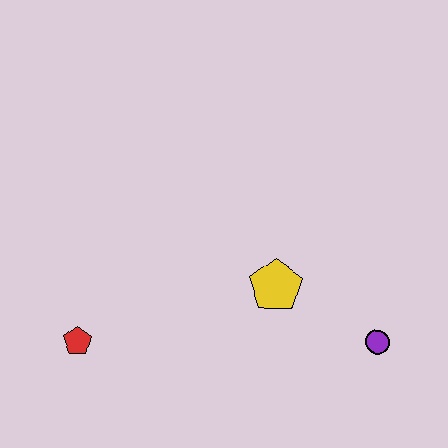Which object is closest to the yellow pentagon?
The purple circle is closest to the yellow pentagon.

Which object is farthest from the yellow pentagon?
The red pentagon is farthest from the yellow pentagon.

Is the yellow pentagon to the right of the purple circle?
No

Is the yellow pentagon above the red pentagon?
Yes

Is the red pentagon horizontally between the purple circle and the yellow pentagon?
No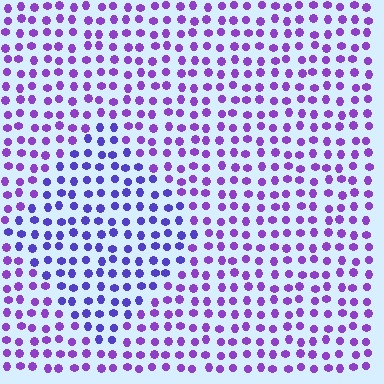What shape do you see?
I see a diamond.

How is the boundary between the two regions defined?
The boundary is defined purely by a slight shift in hue (about 28 degrees). Spacing, size, and orientation are identical on both sides.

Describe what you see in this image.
The image is filled with small purple elements in a uniform arrangement. A diamond-shaped region is visible where the elements are tinted to a slightly different hue, forming a subtle color boundary.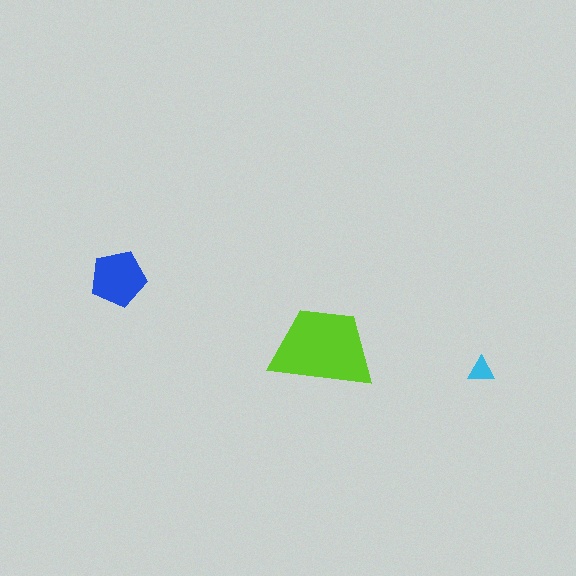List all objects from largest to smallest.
The lime trapezoid, the blue pentagon, the cyan triangle.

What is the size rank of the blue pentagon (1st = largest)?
2nd.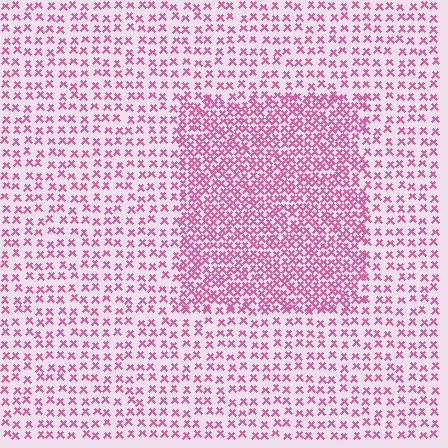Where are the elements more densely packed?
The elements are more densely packed inside the rectangle boundary.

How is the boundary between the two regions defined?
The boundary is defined by a change in element density (approximately 2.1x ratio). All elements are the same color, size, and shape.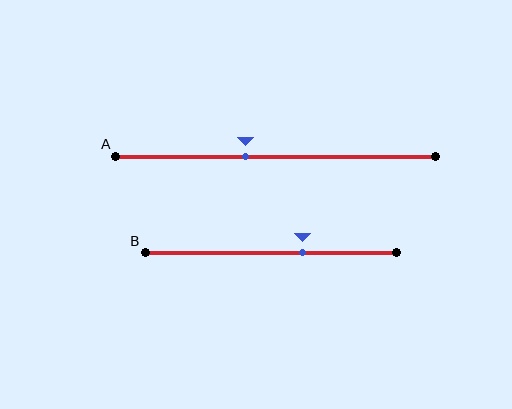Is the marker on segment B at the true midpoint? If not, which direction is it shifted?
No, the marker on segment B is shifted to the right by about 13% of the segment length.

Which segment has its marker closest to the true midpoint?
Segment A has its marker closest to the true midpoint.